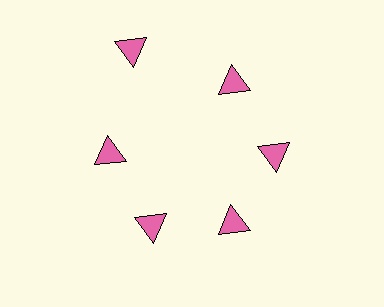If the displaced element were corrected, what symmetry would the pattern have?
It would have 6-fold rotational symmetry — the pattern would map onto itself every 60 degrees.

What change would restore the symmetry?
The symmetry would be restored by moving it inward, back onto the ring so that all 6 triangles sit at equal angles and equal distance from the center.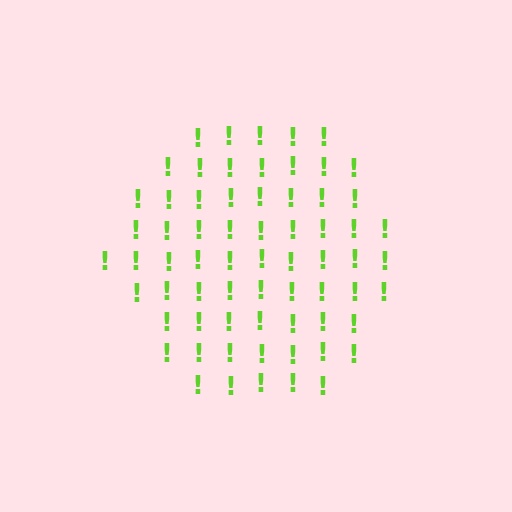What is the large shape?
The large shape is a hexagon.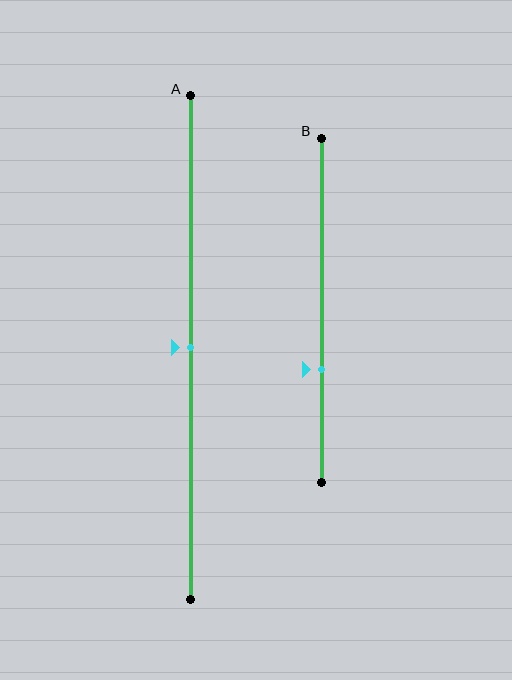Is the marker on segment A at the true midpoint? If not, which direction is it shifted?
Yes, the marker on segment A is at the true midpoint.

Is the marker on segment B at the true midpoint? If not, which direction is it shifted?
No, the marker on segment B is shifted downward by about 17% of the segment length.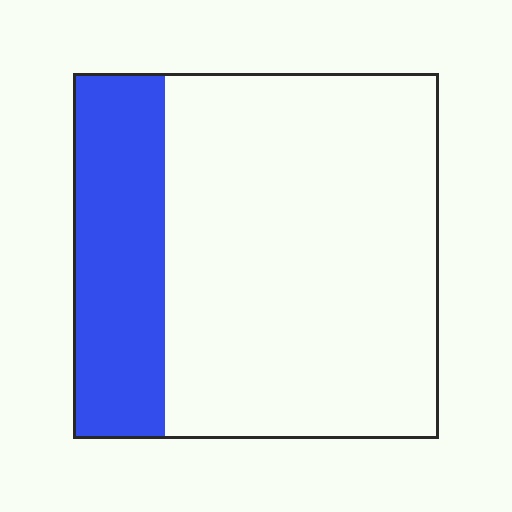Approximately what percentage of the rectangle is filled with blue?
Approximately 25%.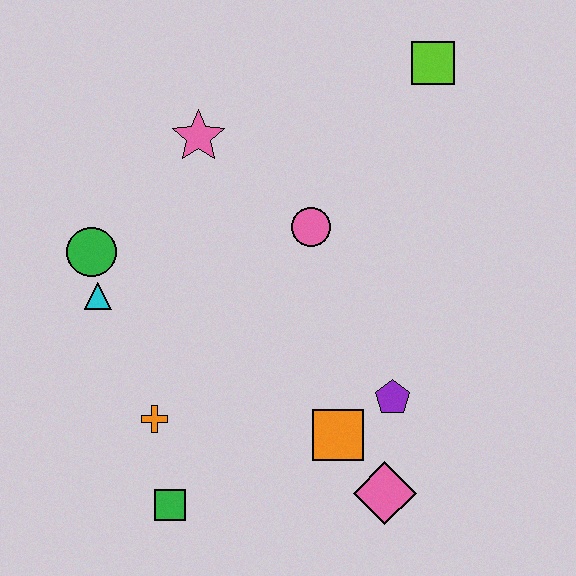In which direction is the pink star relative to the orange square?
The pink star is above the orange square.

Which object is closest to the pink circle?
The pink star is closest to the pink circle.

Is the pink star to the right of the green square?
Yes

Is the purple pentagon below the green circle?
Yes